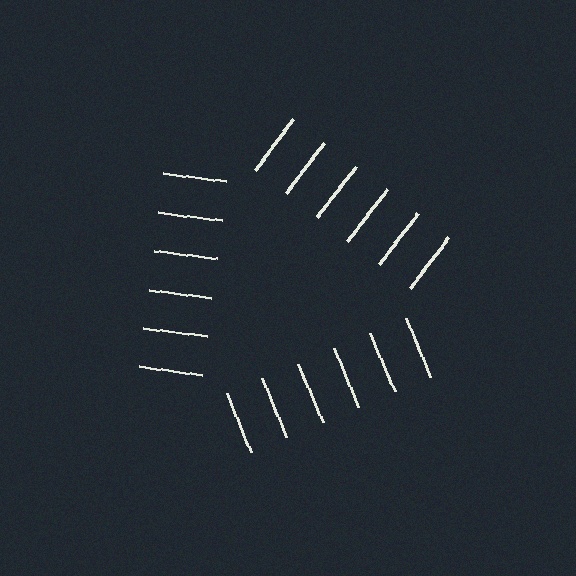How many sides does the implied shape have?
3 sides — the line-ends trace a triangle.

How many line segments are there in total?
18 — 6 along each of the 3 edges.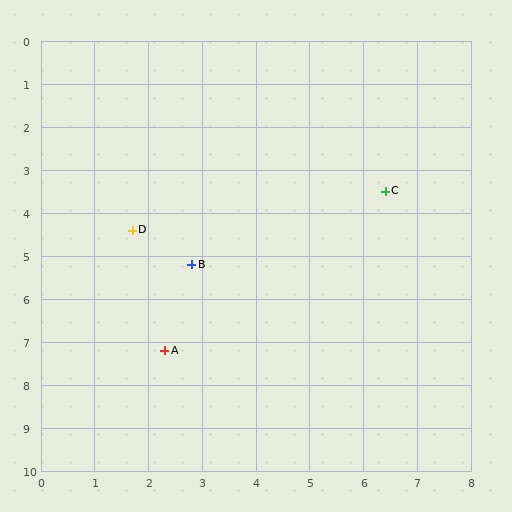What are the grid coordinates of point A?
Point A is at approximately (2.3, 7.2).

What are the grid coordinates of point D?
Point D is at approximately (1.7, 4.4).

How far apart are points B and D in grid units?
Points B and D are about 1.4 grid units apart.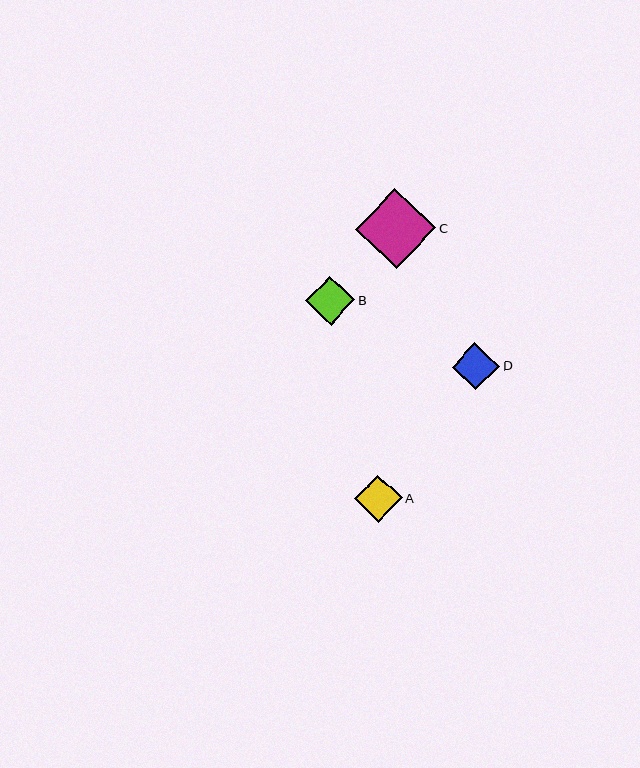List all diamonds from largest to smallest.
From largest to smallest: C, B, A, D.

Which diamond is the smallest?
Diamond D is the smallest with a size of approximately 47 pixels.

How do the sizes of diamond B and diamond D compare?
Diamond B and diamond D are approximately the same size.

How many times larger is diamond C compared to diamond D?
Diamond C is approximately 1.7 times the size of diamond D.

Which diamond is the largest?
Diamond C is the largest with a size of approximately 80 pixels.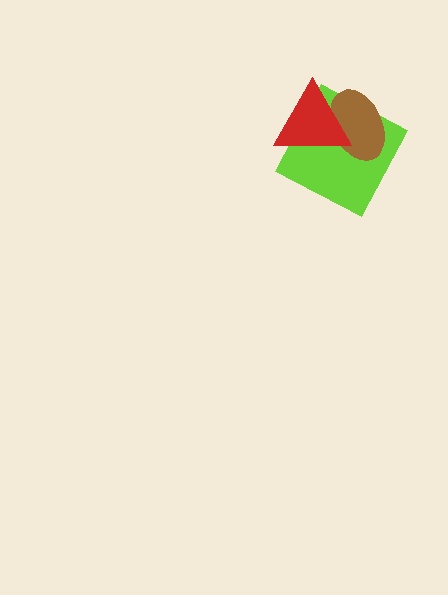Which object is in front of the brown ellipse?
The red triangle is in front of the brown ellipse.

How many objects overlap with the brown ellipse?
2 objects overlap with the brown ellipse.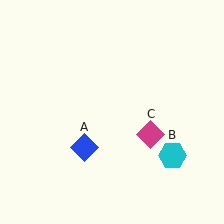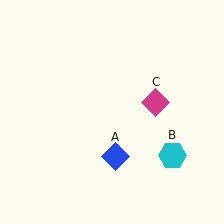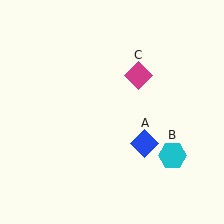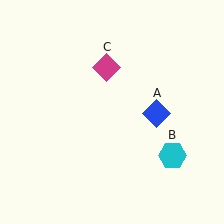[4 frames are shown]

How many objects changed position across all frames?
2 objects changed position: blue diamond (object A), magenta diamond (object C).